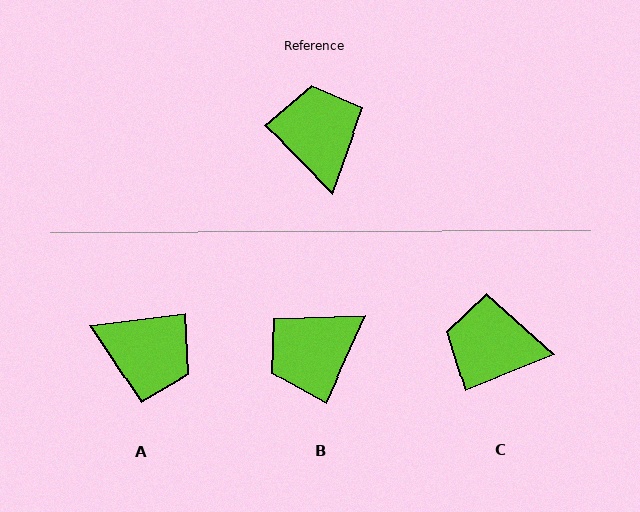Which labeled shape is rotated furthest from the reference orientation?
A, about 127 degrees away.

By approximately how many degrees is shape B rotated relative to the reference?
Approximately 111 degrees counter-clockwise.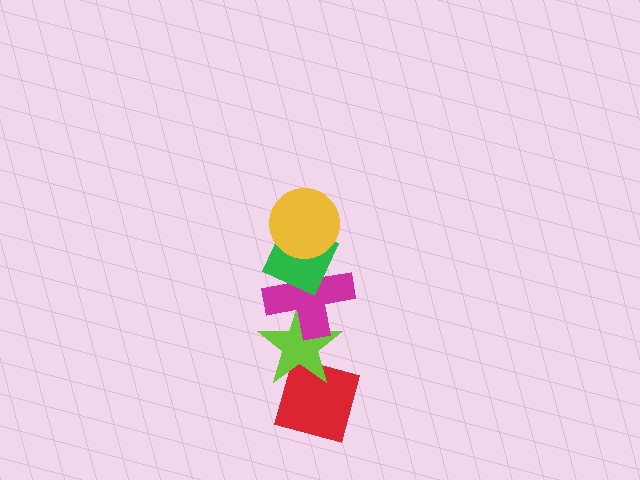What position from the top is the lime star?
The lime star is 4th from the top.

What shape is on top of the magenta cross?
The green diamond is on top of the magenta cross.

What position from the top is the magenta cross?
The magenta cross is 3rd from the top.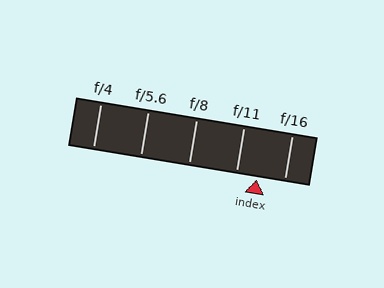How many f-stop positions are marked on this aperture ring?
There are 5 f-stop positions marked.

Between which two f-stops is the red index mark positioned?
The index mark is between f/11 and f/16.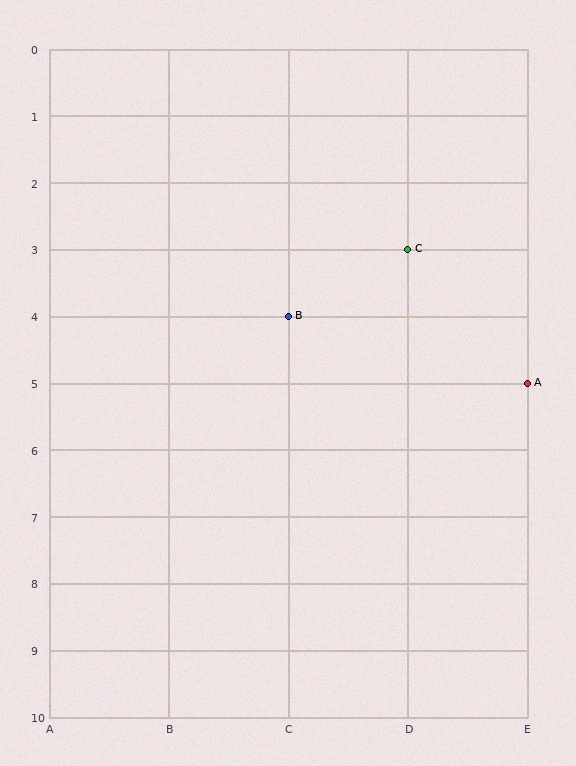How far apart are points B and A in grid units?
Points B and A are 2 columns and 1 row apart (about 2.2 grid units diagonally).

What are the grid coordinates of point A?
Point A is at grid coordinates (E, 5).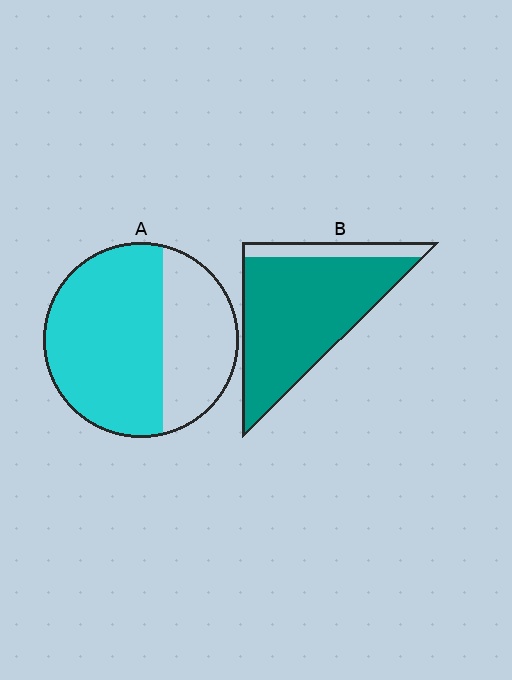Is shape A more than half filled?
Yes.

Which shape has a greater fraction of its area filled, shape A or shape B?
Shape B.